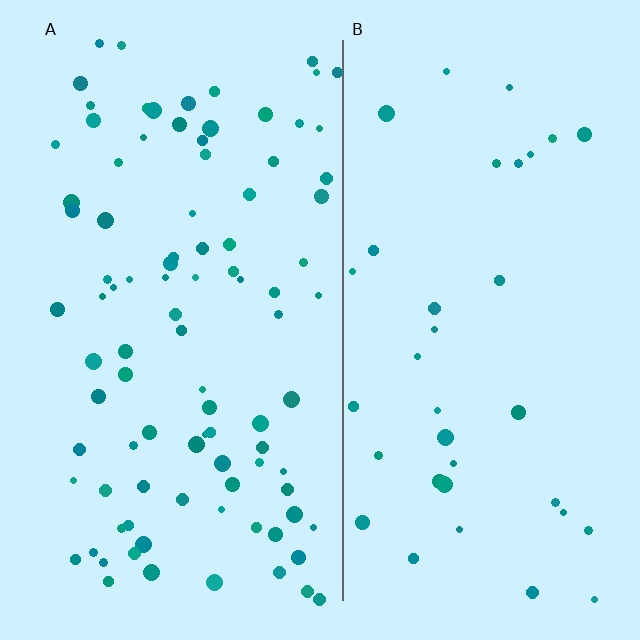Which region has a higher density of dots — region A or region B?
A (the left).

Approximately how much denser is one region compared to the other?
Approximately 2.6× — region A over region B.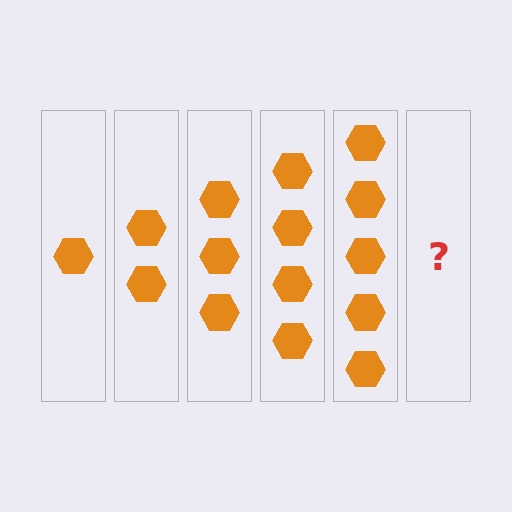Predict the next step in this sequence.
The next step is 6 hexagons.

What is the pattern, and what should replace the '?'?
The pattern is that each step adds one more hexagon. The '?' should be 6 hexagons.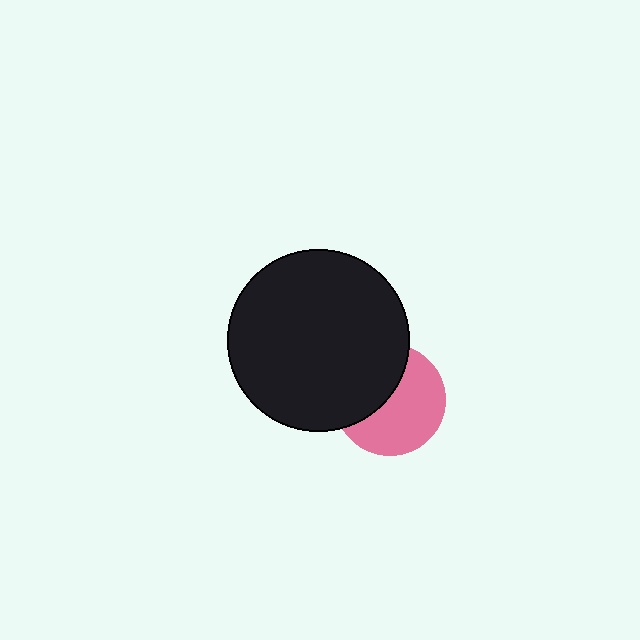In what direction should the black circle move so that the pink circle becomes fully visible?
The black circle should move toward the upper-left. That is the shortest direction to clear the overlap and leave the pink circle fully visible.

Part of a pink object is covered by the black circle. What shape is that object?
It is a circle.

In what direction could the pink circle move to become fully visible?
The pink circle could move toward the lower-right. That would shift it out from behind the black circle entirely.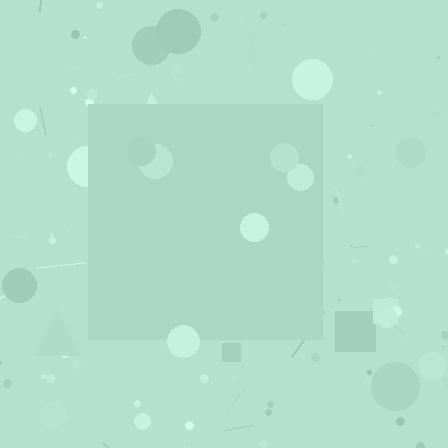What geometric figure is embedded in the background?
A square is embedded in the background.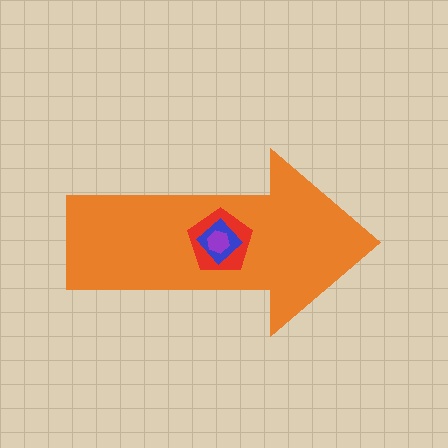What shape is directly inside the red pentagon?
The blue diamond.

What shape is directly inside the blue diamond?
The purple hexagon.